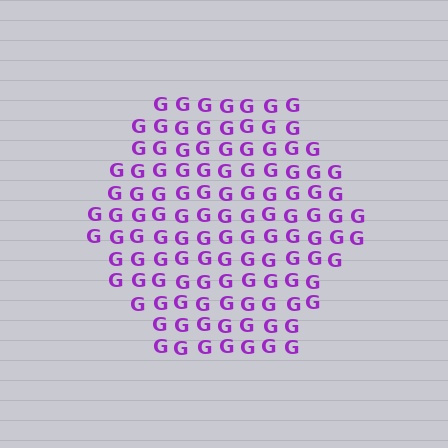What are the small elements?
The small elements are letter G's.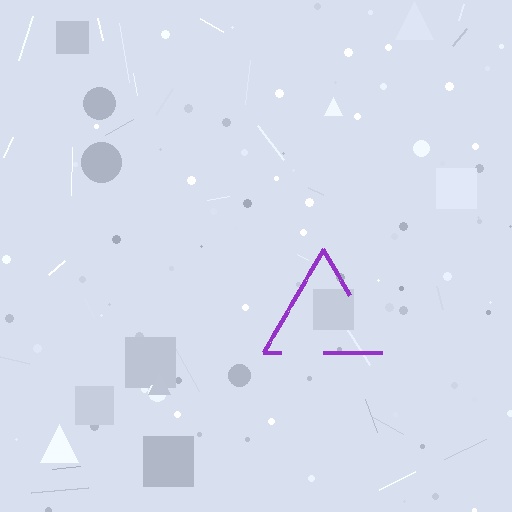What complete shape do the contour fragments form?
The contour fragments form a triangle.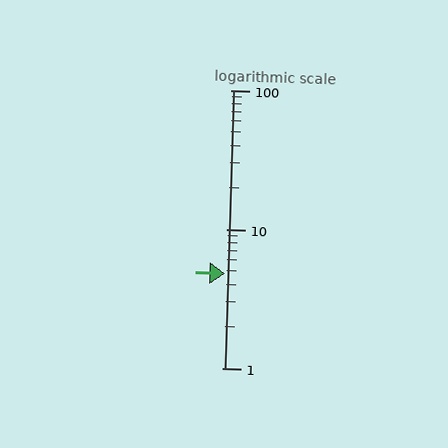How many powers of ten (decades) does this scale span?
The scale spans 2 decades, from 1 to 100.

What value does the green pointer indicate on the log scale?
The pointer indicates approximately 4.8.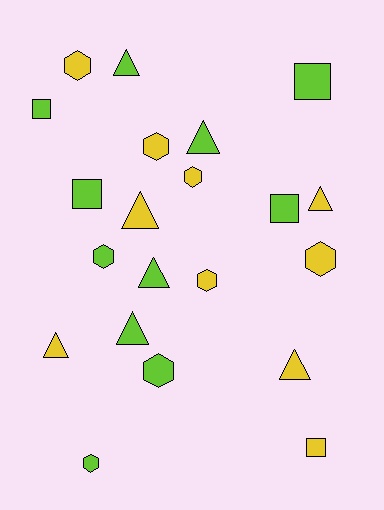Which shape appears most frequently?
Hexagon, with 8 objects.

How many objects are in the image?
There are 21 objects.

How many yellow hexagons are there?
There are 5 yellow hexagons.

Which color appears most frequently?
Lime, with 11 objects.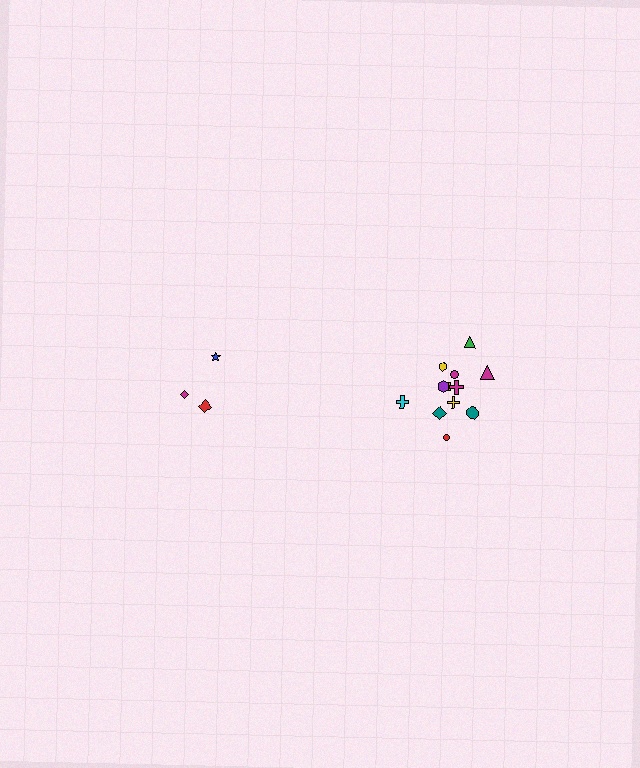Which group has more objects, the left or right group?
The right group.